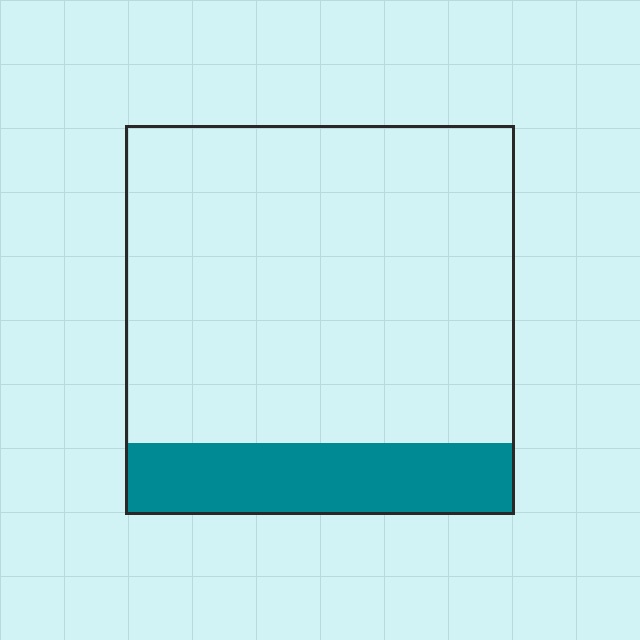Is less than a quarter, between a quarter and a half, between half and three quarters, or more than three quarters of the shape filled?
Less than a quarter.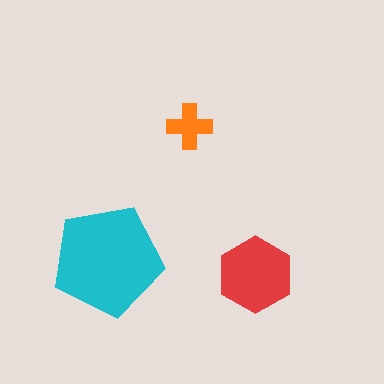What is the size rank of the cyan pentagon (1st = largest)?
1st.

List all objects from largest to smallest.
The cyan pentagon, the red hexagon, the orange cross.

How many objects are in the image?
There are 3 objects in the image.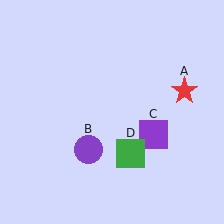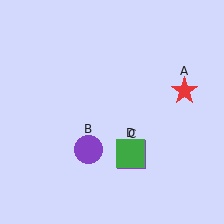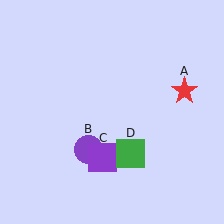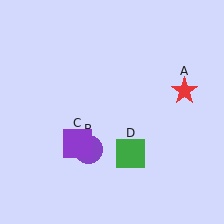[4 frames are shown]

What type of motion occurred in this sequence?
The purple square (object C) rotated clockwise around the center of the scene.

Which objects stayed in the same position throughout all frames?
Red star (object A) and purple circle (object B) and green square (object D) remained stationary.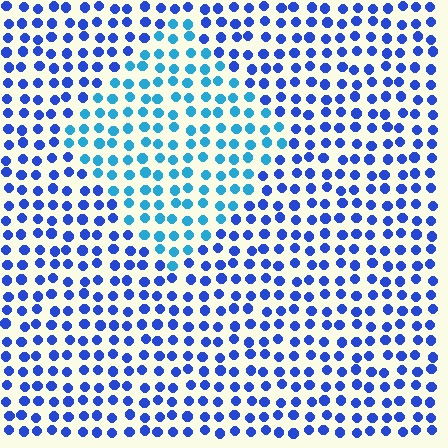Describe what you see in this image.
The image is filled with small blue elements in a uniform arrangement. A diamond-shaped region is visible where the elements are tinted to a slightly different hue, forming a subtle color boundary.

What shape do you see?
I see a diamond.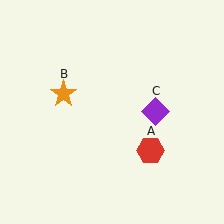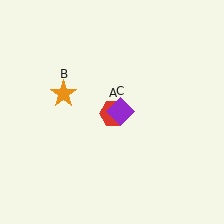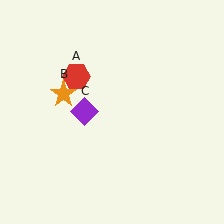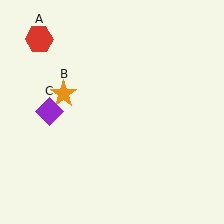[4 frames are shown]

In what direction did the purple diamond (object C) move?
The purple diamond (object C) moved left.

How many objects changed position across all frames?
2 objects changed position: red hexagon (object A), purple diamond (object C).